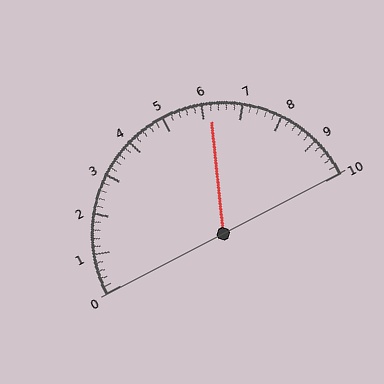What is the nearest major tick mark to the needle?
The nearest major tick mark is 6.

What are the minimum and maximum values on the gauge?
The gauge ranges from 0 to 10.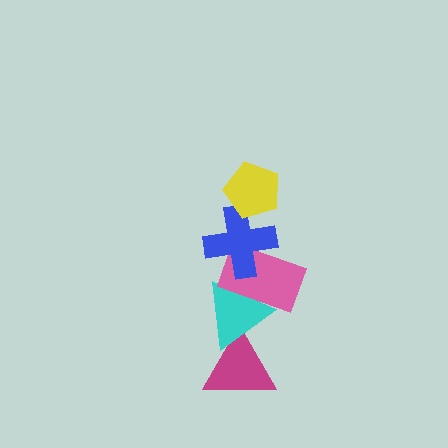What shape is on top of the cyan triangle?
The pink rectangle is on top of the cyan triangle.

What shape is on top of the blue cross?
The yellow pentagon is on top of the blue cross.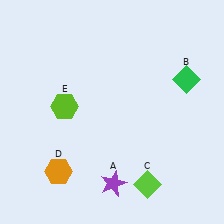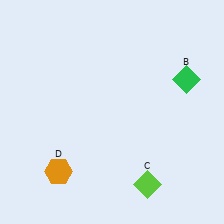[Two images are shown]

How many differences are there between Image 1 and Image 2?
There are 2 differences between the two images.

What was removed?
The lime hexagon (E), the purple star (A) were removed in Image 2.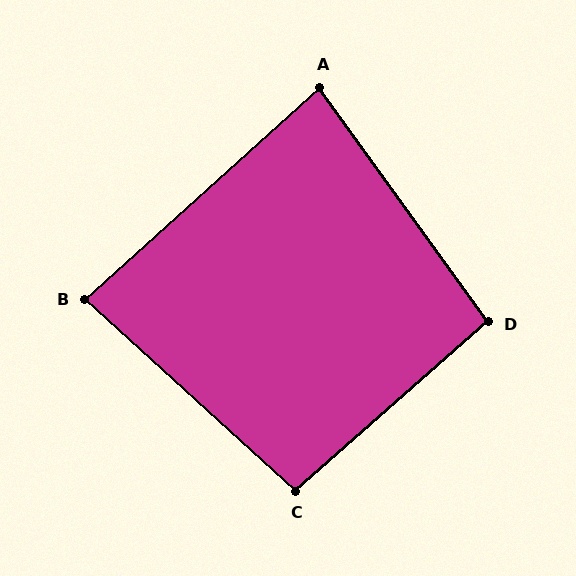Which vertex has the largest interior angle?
C, at approximately 96 degrees.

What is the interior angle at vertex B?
Approximately 84 degrees (acute).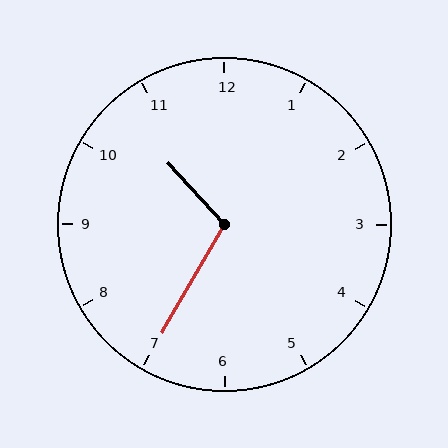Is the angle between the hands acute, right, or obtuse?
It is obtuse.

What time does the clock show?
10:35.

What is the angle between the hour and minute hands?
Approximately 108 degrees.